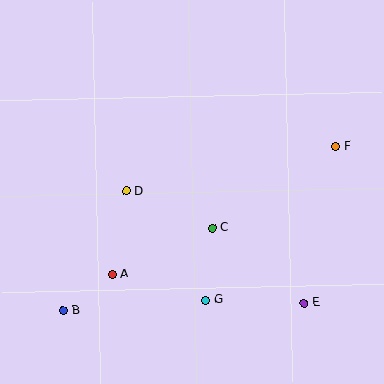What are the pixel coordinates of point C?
Point C is at (212, 228).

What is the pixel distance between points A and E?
The distance between A and E is 195 pixels.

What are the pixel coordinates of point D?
Point D is at (126, 191).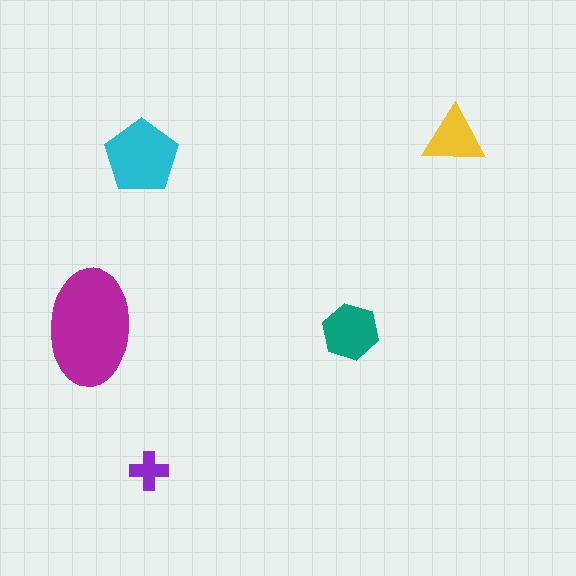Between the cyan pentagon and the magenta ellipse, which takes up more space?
The magenta ellipse.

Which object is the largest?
The magenta ellipse.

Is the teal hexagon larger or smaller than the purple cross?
Larger.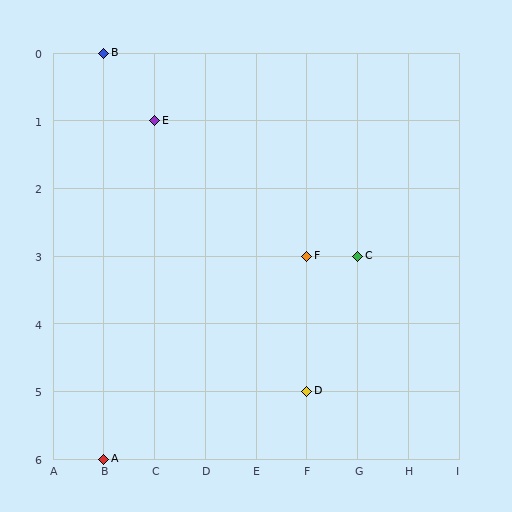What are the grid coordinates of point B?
Point B is at grid coordinates (B, 0).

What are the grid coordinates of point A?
Point A is at grid coordinates (B, 6).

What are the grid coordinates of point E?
Point E is at grid coordinates (C, 1).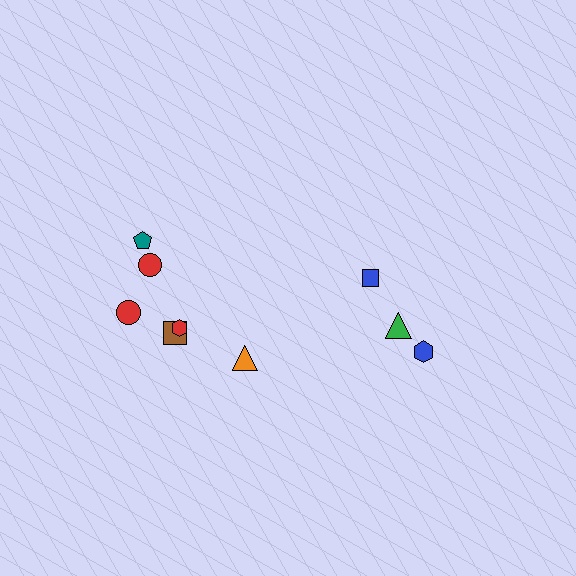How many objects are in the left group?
There are 6 objects.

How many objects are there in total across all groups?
There are 9 objects.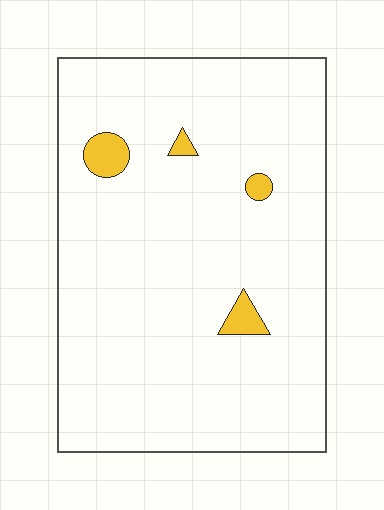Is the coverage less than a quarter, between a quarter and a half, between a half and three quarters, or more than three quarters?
Less than a quarter.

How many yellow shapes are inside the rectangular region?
4.